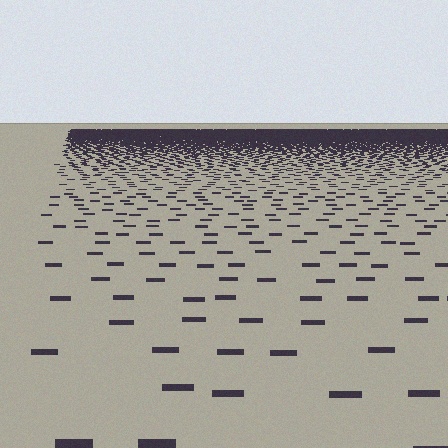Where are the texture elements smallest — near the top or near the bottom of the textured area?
Near the top.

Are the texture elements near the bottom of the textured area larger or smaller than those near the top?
Larger. Near the bottom, elements are closer to the viewer and appear at a bigger on-screen size.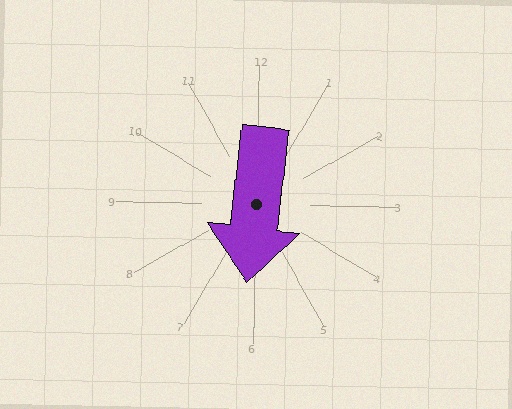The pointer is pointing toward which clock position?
Roughly 6 o'clock.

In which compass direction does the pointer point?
South.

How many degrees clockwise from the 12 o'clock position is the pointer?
Approximately 186 degrees.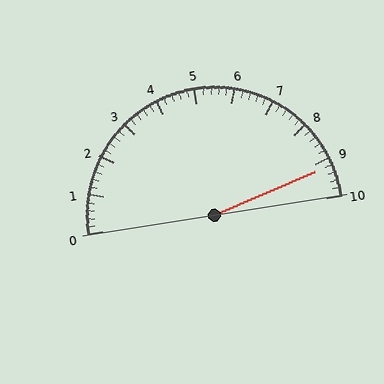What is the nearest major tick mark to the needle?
The nearest major tick mark is 9.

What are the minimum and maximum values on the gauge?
The gauge ranges from 0 to 10.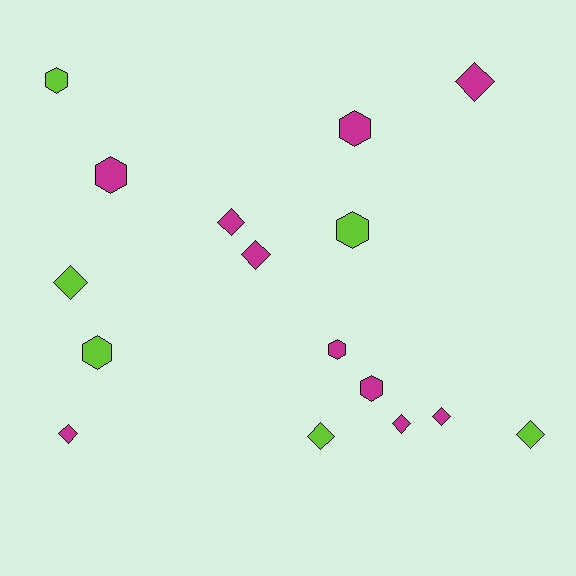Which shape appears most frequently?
Diamond, with 9 objects.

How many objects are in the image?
There are 16 objects.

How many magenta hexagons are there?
There are 4 magenta hexagons.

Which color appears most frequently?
Magenta, with 10 objects.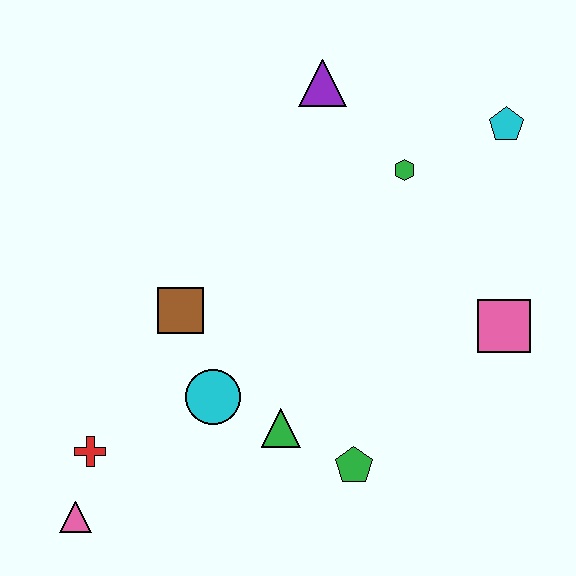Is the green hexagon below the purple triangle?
Yes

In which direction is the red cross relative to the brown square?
The red cross is below the brown square.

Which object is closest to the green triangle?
The cyan circle is closest to the green triangle.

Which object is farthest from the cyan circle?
The cyan pentagon is farthest from the cyan circle.